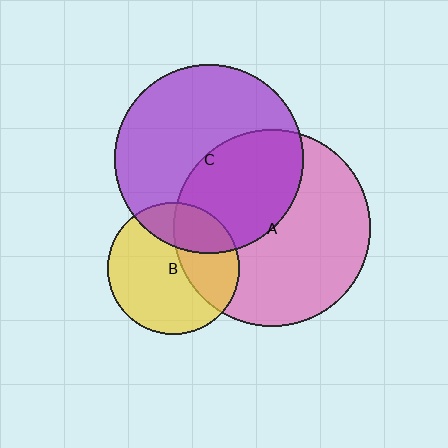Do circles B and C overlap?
Yes.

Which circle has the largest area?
Circle A (pink).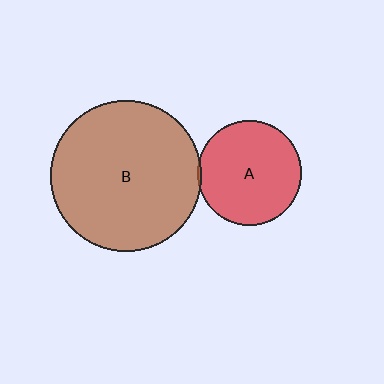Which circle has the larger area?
Circle B (brown).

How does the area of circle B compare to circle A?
Approximately 2.1 times.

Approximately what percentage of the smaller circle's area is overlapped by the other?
Approximately 5%.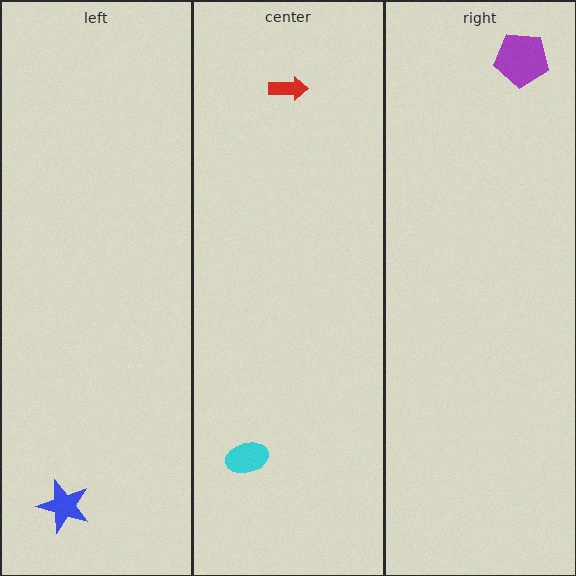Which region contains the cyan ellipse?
The center region.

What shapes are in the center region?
The cyan ellipse, the red arrow.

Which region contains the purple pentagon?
The right region.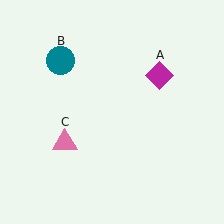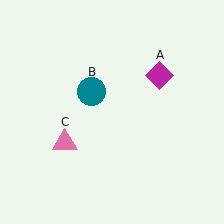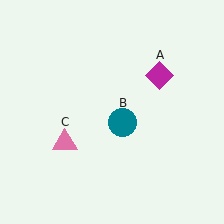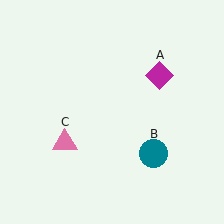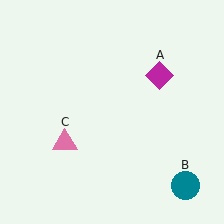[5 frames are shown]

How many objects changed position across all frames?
1 object changed position: teal circle (object B).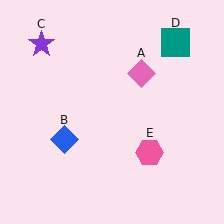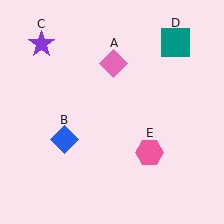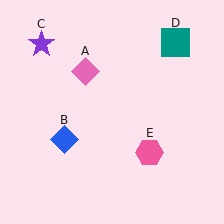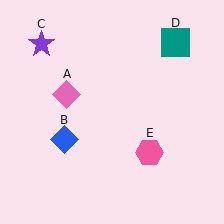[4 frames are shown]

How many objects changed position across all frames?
1 object changed position: pink diamond (object A).